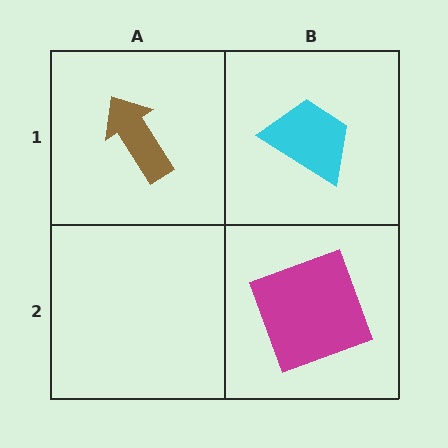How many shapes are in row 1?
2 shapes.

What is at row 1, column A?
A brown arrow.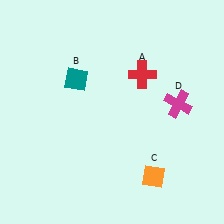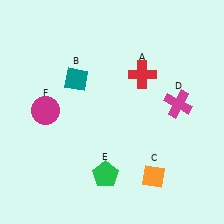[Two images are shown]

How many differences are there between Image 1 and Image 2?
There are 2 differences between the two images.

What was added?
A green pentagon (E), a magenta circle (F) were added in Image 2.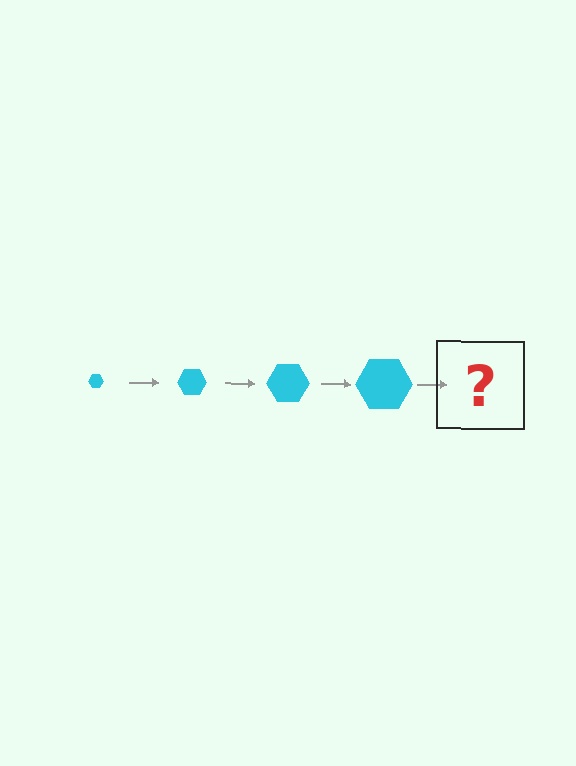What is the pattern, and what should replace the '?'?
The pattern is that the hexagon gets progressively larger each step. The '?' should be a cyan hexagon, larger than the previous one.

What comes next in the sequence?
The next element should be a cyan hexagon, larger than the previous one.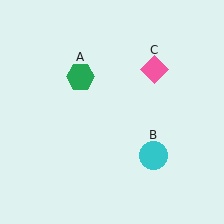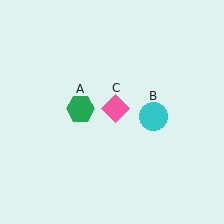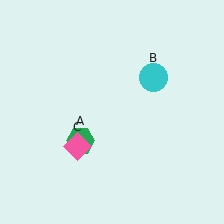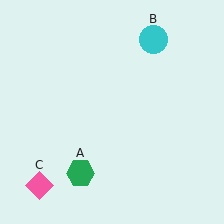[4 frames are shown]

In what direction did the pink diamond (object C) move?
The pink diamond (object C) moved down and to the left.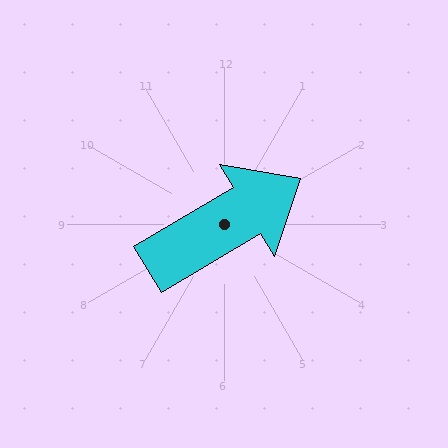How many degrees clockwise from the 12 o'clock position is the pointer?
Approximately 59 degrees.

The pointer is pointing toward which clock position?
Roughly 2 o'clock.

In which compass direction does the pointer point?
Northeast.